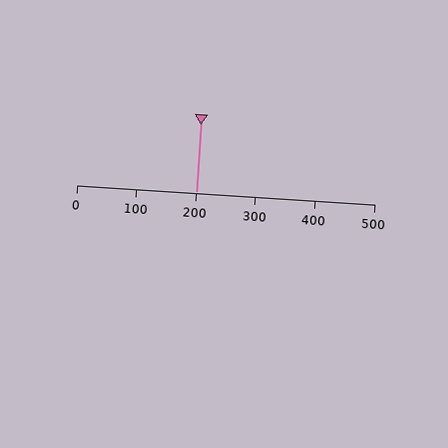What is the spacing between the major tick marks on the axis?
The major ticks are spaced 100 apart.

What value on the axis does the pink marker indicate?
The marker indicates approximately 200.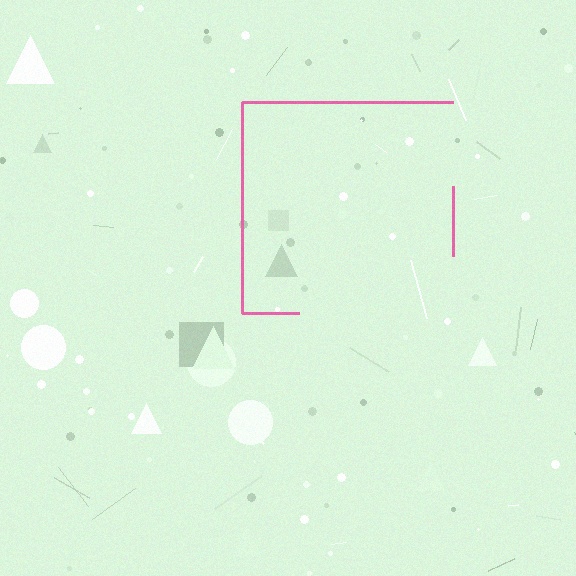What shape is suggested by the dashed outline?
The dashed outline suggests a square.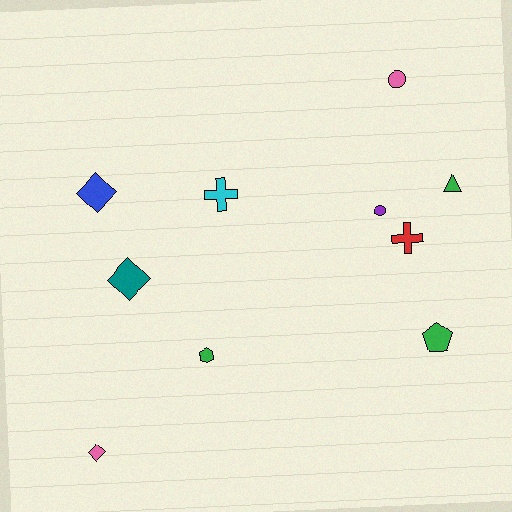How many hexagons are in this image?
There is 1 hexagon.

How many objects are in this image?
There are 10 objects.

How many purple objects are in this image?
There is 1 purple object.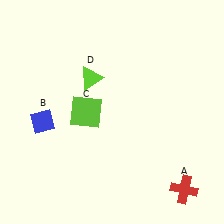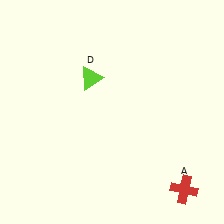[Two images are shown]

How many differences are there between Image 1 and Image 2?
There are 2 differences between the two images.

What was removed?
The blue diamond (B), the lime square (C) were removed in Image 2.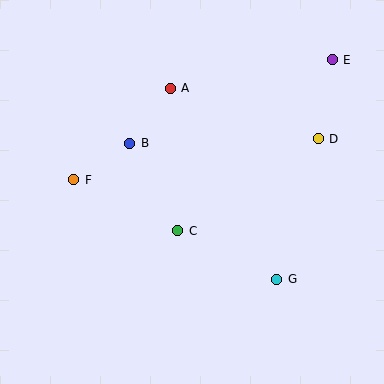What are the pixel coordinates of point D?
Point D is at (318, 139).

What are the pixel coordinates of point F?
Point F is at (74, 180).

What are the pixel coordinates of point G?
Point G is at (277, 279).